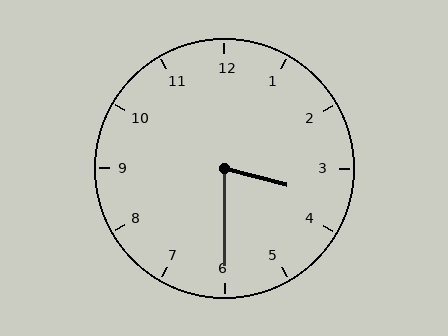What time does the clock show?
3:30.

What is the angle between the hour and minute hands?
Approximately 75 degrees.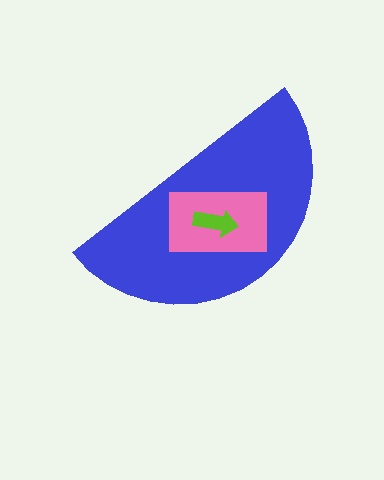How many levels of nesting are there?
3.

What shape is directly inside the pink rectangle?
The lime arrow.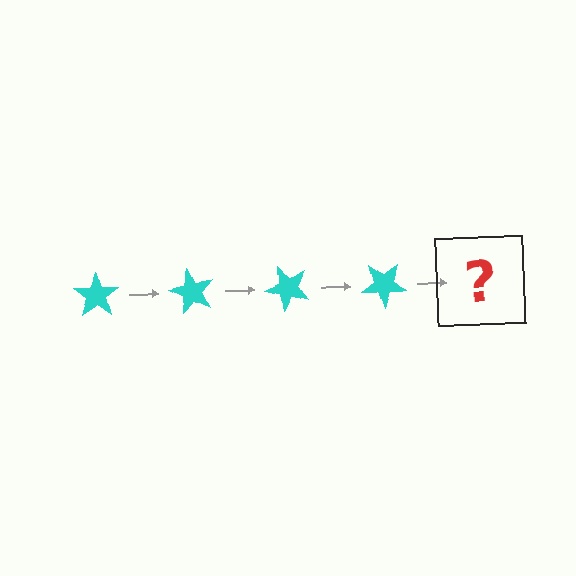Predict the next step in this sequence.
The next step is a cyan star rotated 240 degrees.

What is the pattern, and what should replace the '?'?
The pattern is that the star rotates 60 degrees each step. The '?' should be a cyan star rotated 240 degrees.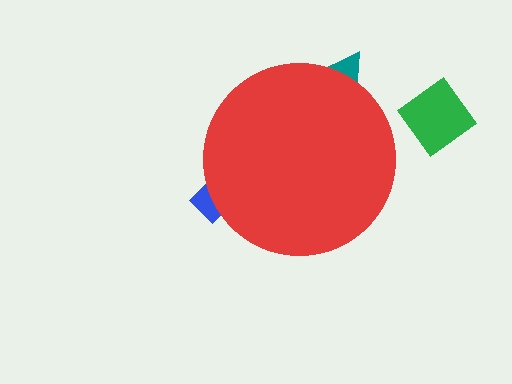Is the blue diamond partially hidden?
Yes, the blue diamond is partially hidden behind the red circle.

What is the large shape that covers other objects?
A red circle.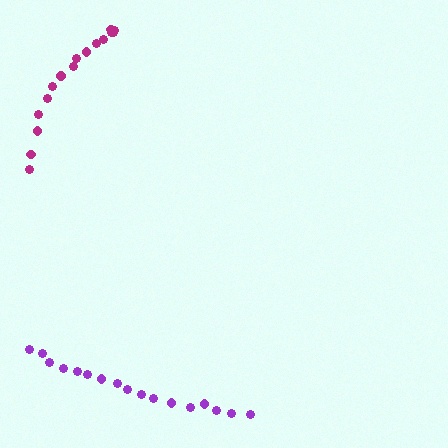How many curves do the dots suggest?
There are 2 distinct paths.